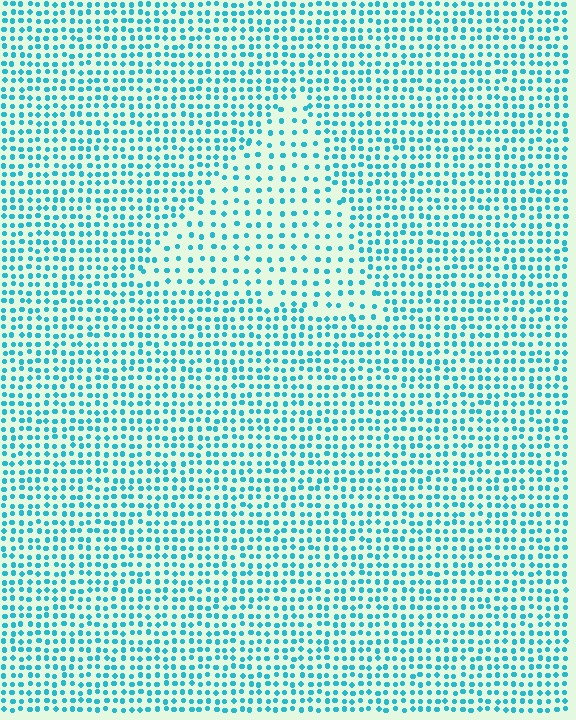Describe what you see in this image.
The image contains small cyan elements arranged at two different densities. A triangle-shaped region is visible where the elements are less densely packed than the surrounding area.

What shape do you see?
I see a triangle.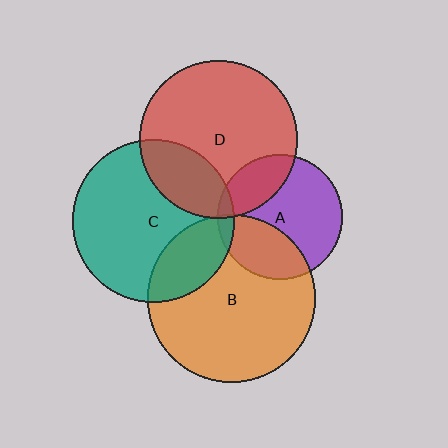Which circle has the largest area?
Circle B (orange).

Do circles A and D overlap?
Yes.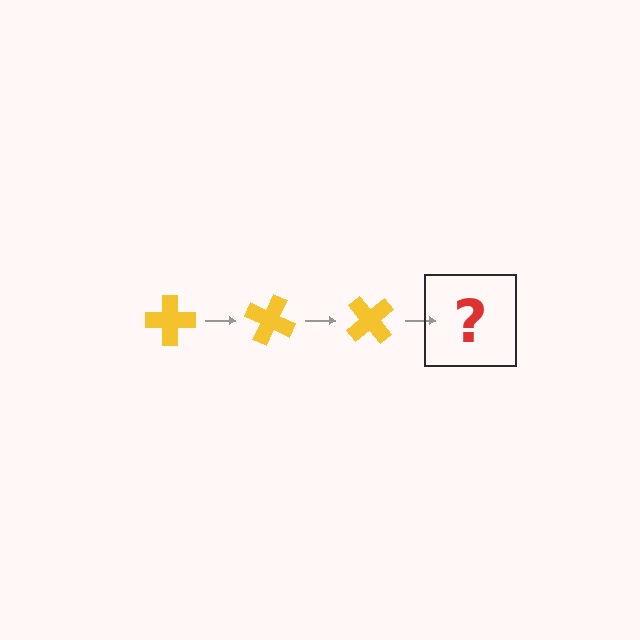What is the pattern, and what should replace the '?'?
The pattern is that the cross rotates 25 degrees each step. The '?' should be a yellow cross rotated 75 degrees.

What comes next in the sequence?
The next element should be a yellow cross rotated 75 degrees.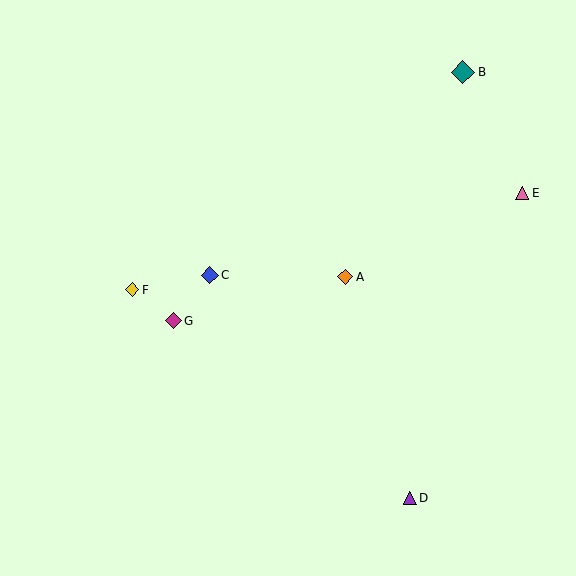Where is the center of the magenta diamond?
The center of the magenta diamond is at (173, 321).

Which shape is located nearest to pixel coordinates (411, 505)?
The purple triangle (labeled D) at (410, 498) is nearest to that location.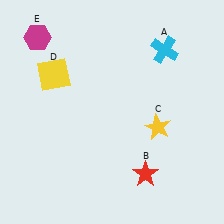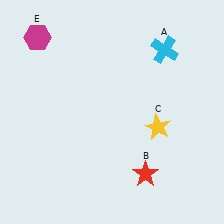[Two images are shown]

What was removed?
The yellow square (D) was removed in Image 2.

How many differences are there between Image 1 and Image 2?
There is 1 difference between the two images.